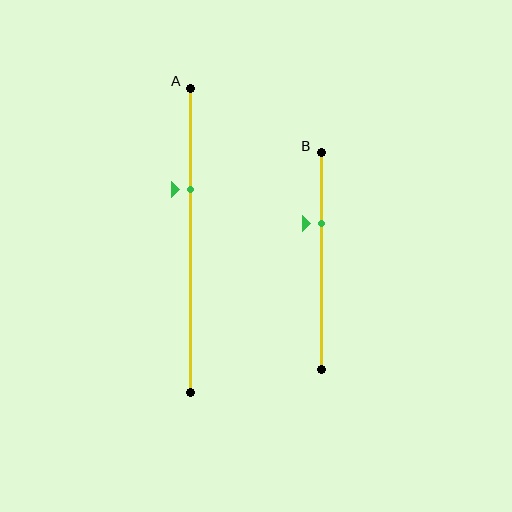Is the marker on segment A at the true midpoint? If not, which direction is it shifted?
No, the marker on segment A is shifted upward by about 17% of the segment length.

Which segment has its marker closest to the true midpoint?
Segment A has its marker closest to the true midpoint.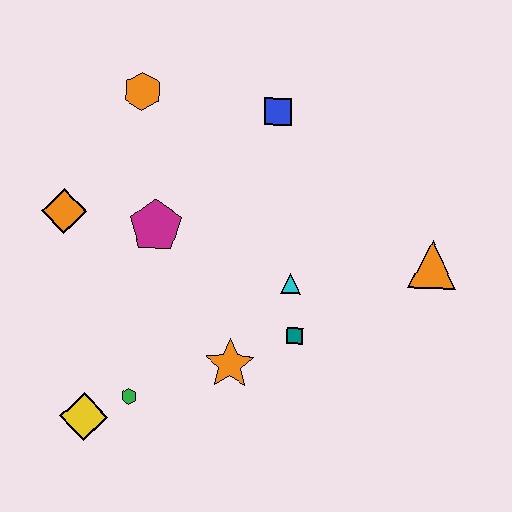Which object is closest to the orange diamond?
The magenta pentagon is closest to the orange diamond.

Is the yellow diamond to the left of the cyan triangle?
Yes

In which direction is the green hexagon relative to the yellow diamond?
The green hexagon is to the right of the yellow diamond.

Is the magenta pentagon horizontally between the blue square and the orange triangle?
No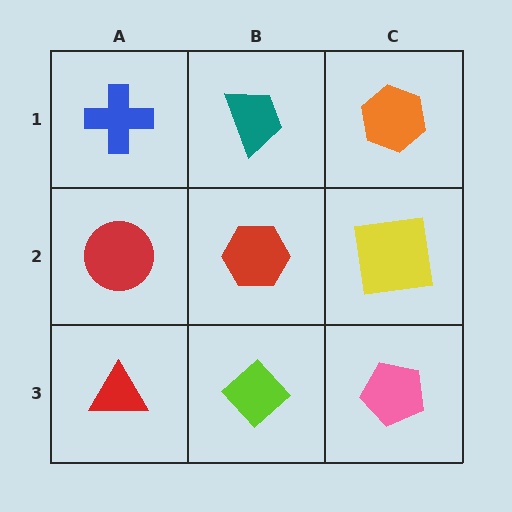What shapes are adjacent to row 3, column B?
A red hexagon (row 2, column B), a red triangle (row 3, column A), a pink pentagon (row 3, column C).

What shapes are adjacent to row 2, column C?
An orange hexagon (row 1, column C), a pink pentagon (row 3, column C), a red hexagon (row 2, column B).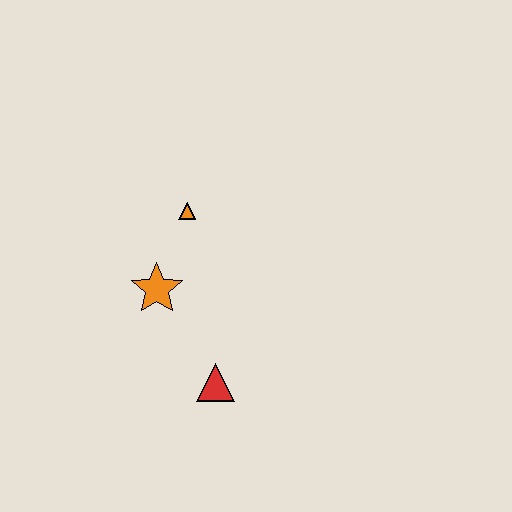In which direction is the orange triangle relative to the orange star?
The orange triangle is above the orange star.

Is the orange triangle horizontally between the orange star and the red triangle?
Yes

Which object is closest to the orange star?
The orange triangle is closest to the orange star.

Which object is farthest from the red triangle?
The orange triangle is farthest from the red triangle.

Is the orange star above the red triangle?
Yes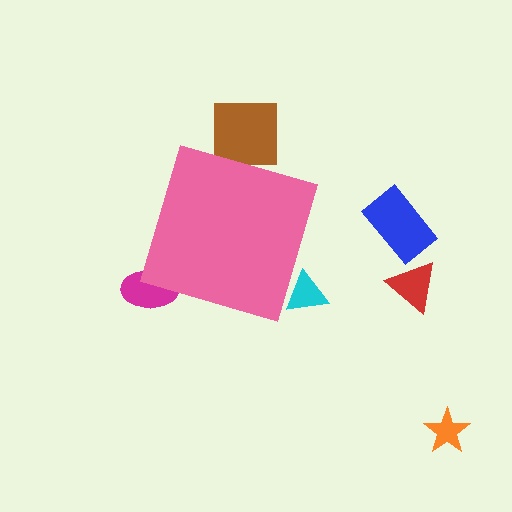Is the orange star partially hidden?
No, the orange star is fully visible.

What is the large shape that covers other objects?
A pink diamond.